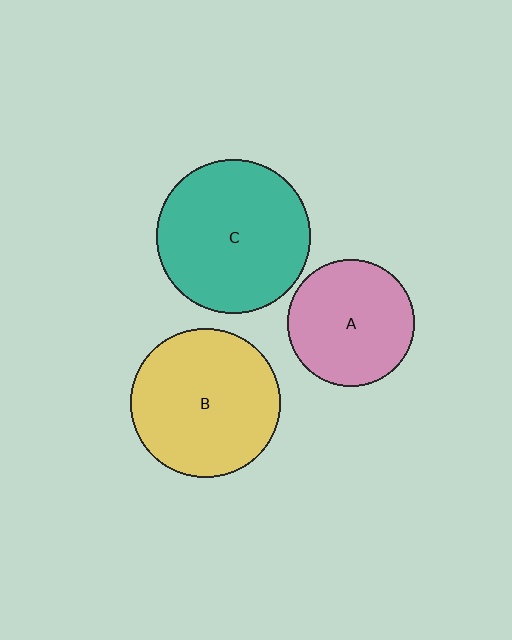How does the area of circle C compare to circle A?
Approximately 1.5 times.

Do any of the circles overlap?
No, none of the circles overlap.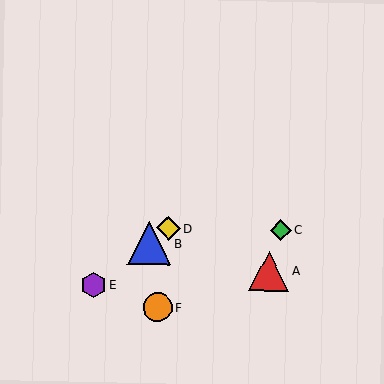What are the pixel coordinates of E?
Object E is at (93, 285).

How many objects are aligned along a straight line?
3 objects (B, D, E) are aligned along a straight line.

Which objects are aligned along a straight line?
Objects B, D, E are aligned along a straight line.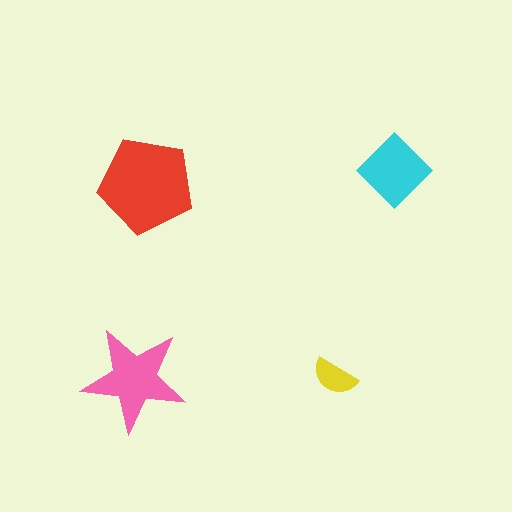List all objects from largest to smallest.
The red pentagon, the pink star, the cyan diamond, the yellow semicircle.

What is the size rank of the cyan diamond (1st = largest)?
3rd.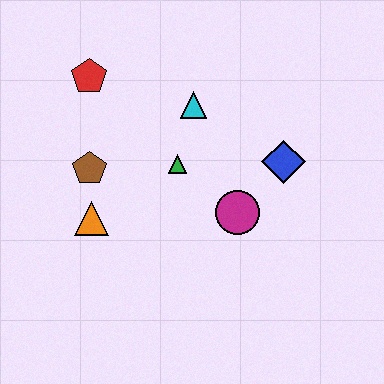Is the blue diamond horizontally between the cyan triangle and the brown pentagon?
No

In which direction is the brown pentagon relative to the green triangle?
The brown pentagon is to the left of the green triangle.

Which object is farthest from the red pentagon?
The blue diamond is farthest from the red pentagon.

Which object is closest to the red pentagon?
The brown pentagon is closest to the red pentagon.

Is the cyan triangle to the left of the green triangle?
No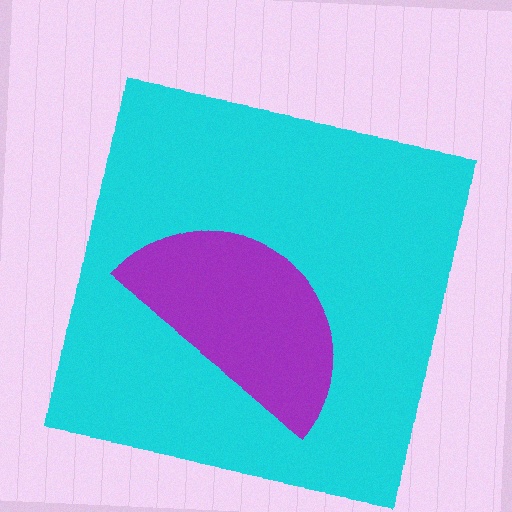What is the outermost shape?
The cyan square.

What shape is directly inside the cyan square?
The purple semicircle.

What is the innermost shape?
The purple semicircle.